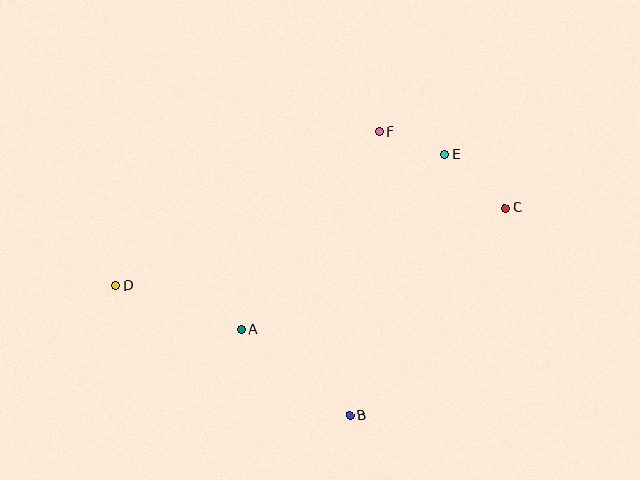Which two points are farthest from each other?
Points C and D are farthest from each other.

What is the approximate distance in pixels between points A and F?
The distance between A and F is approximately 241 pixels.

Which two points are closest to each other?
Points E and F are closest to each other.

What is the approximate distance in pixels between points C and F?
The distance between C and F is approximately 148 pixels.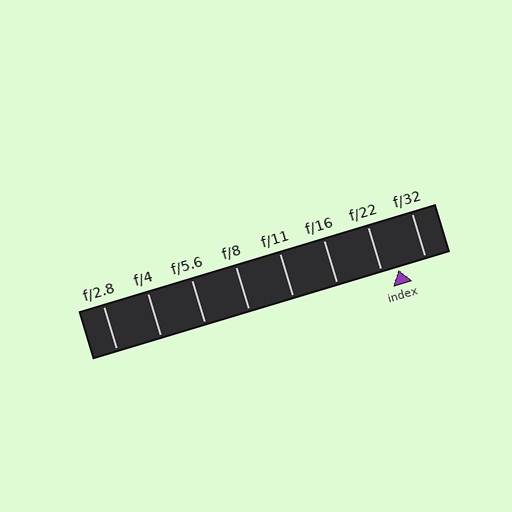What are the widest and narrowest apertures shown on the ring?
The widest aperture shown is f/2.8 and the narrowest is f/32.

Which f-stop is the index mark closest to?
The index mark is closest to f/22.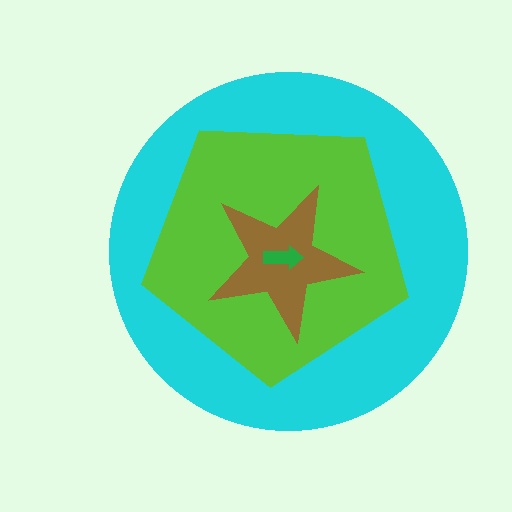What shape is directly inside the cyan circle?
The lime pentagon.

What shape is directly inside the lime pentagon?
The brown star.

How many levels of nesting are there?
4.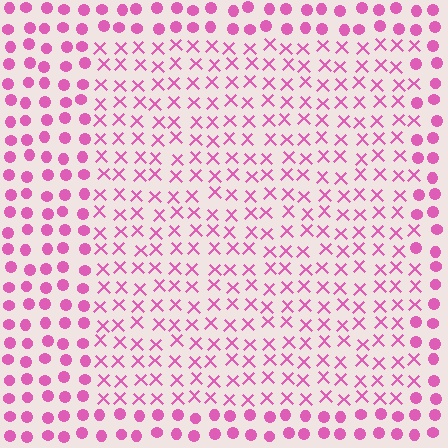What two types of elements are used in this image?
The image uses X marks inside the rectangle region and circles outside it.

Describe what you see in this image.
The image is filled with small pink elements arranged in a uniform grid. A rectangle-shaped region contains X marks, while the surrounding area contains circles. The boundary is defined purely by the change in element shape.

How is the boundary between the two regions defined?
The boundary is defined by a change in element shape: X marks inside vs. circles outside. All elements share the same color and spacing.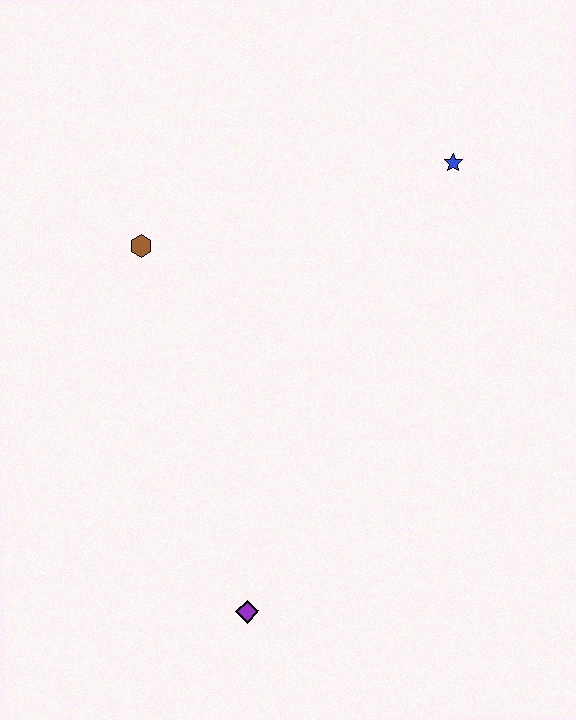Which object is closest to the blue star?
The brown hexagon is closest to the blue star.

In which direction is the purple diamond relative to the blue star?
The purple diamond is below the blue star.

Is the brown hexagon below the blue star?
Yes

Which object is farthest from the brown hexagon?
The purple diamond is farthest from the brown hexagon.